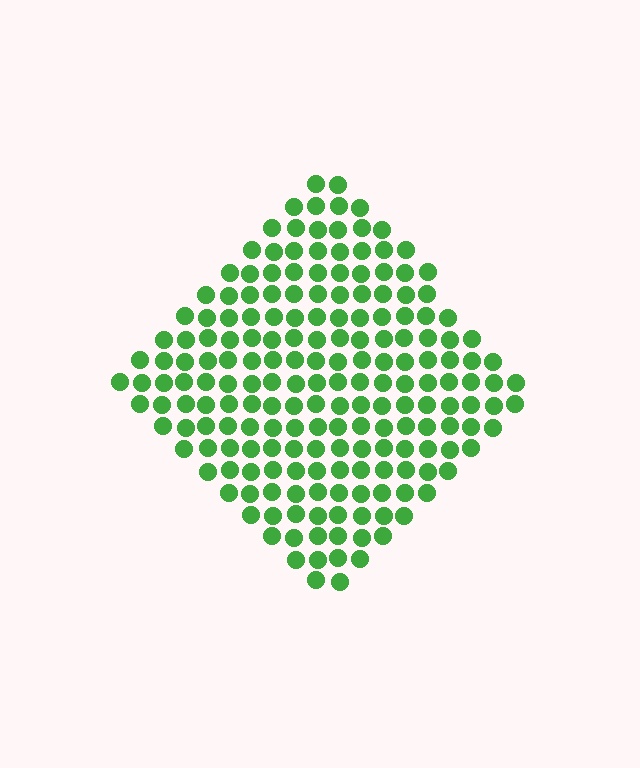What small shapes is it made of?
It is made of small circles.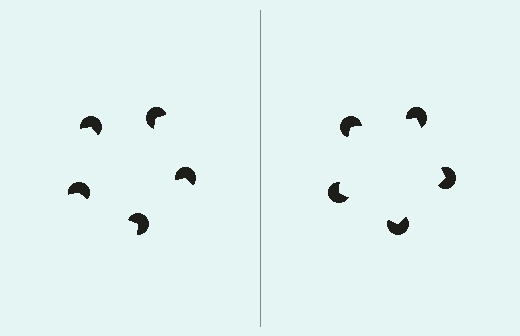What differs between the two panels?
The pac-man discs are positioned identically on both sides; only the wedge orientations differ. On the right they align to a pentagon; on the left they are misaligned.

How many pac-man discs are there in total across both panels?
10 — 5 on each side.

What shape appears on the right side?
An illusory pentagon.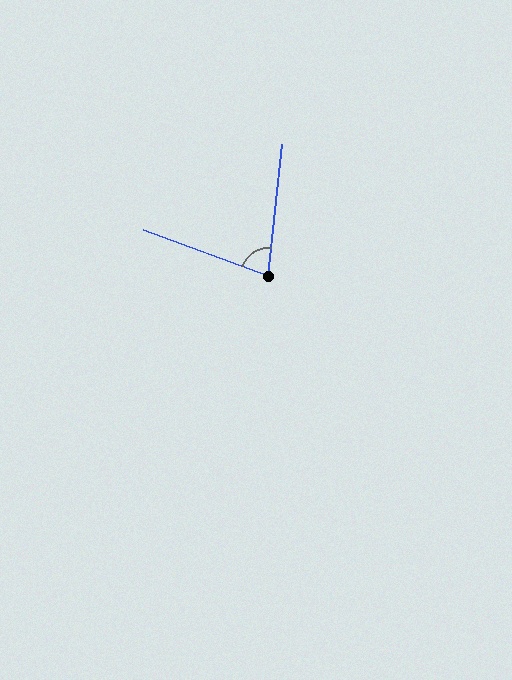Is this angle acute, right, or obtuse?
It is acute.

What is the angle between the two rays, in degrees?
Approximately 76 degrees.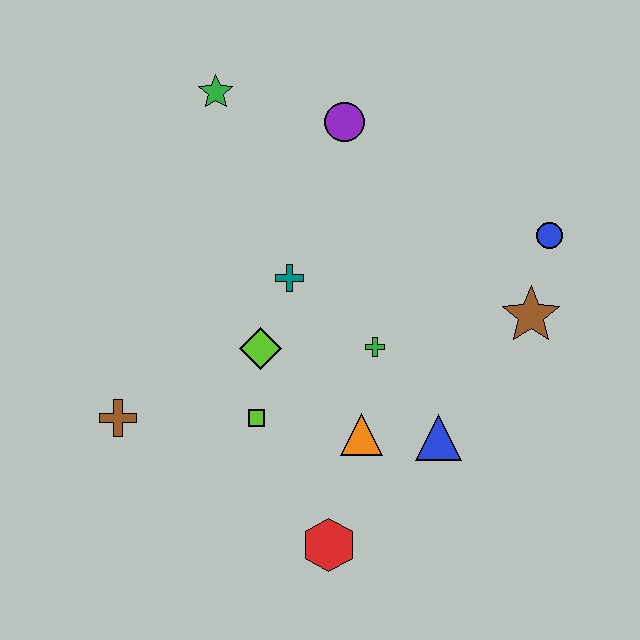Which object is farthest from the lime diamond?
The blue circle is farthest from the lime diamond.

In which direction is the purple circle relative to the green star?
The purple circle is to the right of the green star.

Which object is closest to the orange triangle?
The blue triangle is closest to the orange triangle.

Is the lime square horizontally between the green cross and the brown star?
No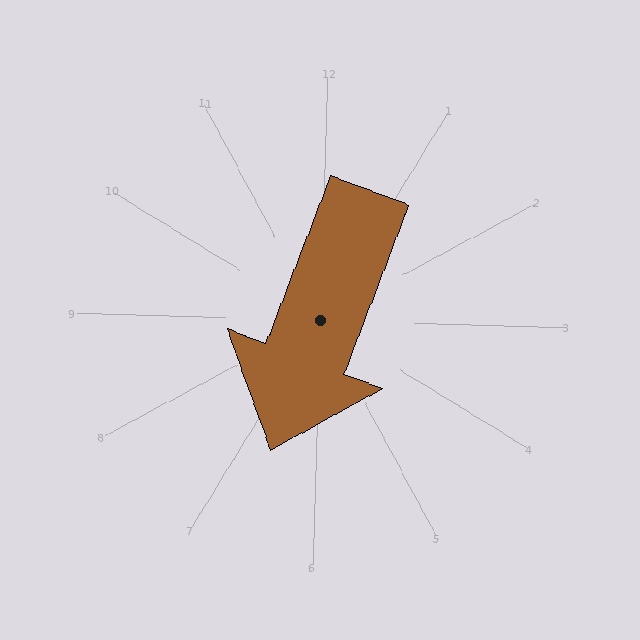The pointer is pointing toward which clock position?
Roughly 7 o'clock.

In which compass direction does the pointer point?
South.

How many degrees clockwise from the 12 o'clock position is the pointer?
Approximately 199 degrees.